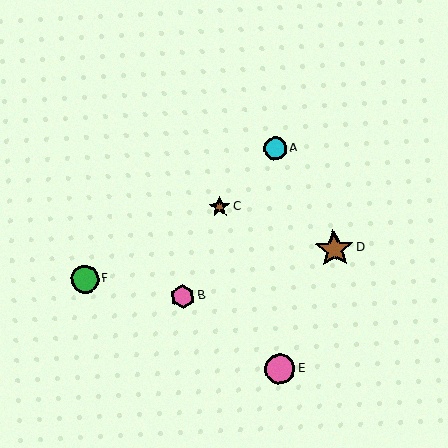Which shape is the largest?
The brown star (labeled D) is the largest.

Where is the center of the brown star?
The center of the brown star is at (220, 207).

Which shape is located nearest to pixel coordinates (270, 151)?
The cyan circle (labeled A) at (275, 149) is nearest to that location.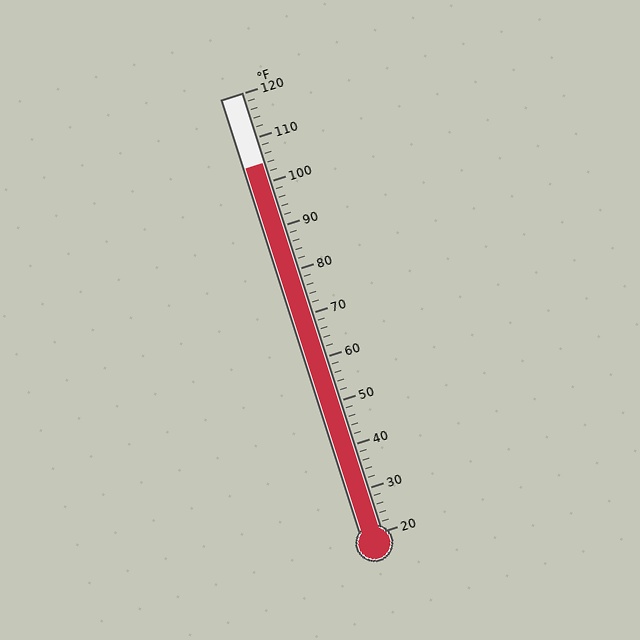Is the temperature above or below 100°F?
The temperature is above 100°F.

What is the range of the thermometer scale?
The thermometer scale ranges from 20°F to 120°F.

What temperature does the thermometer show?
The thermometer shows approximately 104°F.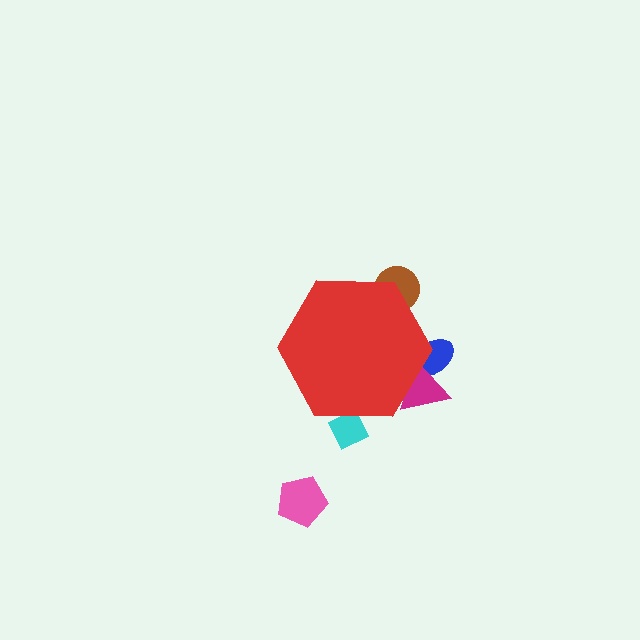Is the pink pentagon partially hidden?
No, the pink pentagon is fully visible.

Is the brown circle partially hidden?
Yes, the brown circle is partially hidden behind the red hexagon.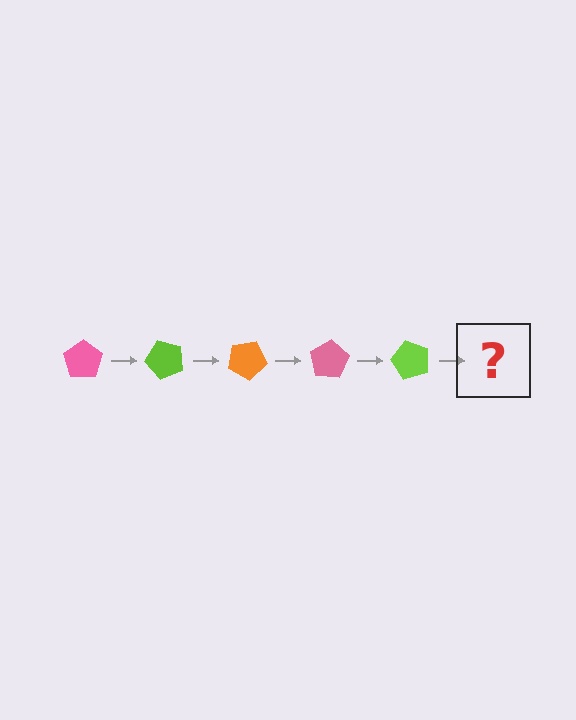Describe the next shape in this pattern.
It should be an orange pentagon, rotated 250 degrees from the start.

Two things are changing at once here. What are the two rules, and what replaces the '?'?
The two rules are that it rotates 50 degrees each step and the color cycles through pink, lime, and orange. The '?' should be an orange pentagon, rotated 250 degrees from the start.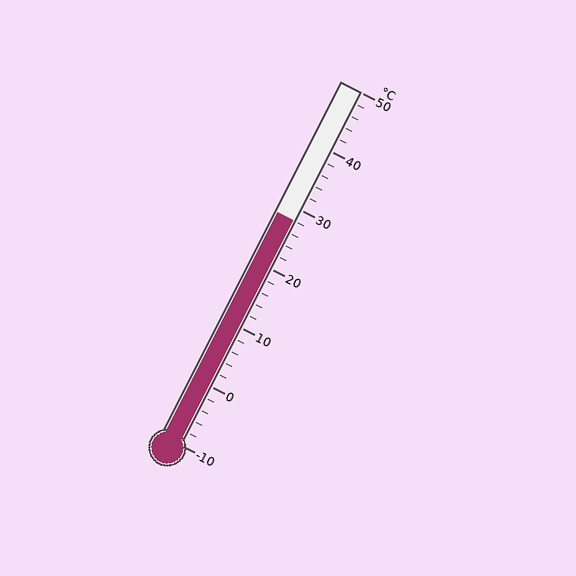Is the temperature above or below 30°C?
The temperature is below 30°C.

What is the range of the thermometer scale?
The thermometer scale ranges from -10°C to 50°C.